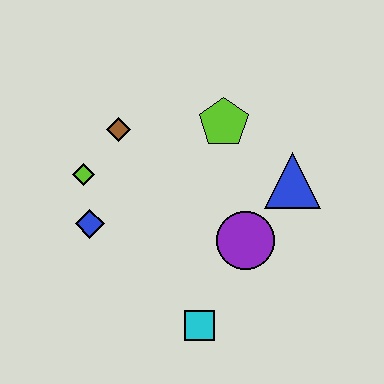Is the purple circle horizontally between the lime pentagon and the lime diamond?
No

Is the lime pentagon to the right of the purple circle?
No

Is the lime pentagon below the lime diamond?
No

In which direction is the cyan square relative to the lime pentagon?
The cyan square is below the lime pentagon.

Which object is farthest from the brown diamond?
The cyan square is farthest from the brown diamond.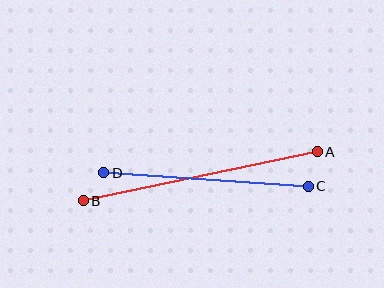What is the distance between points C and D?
The distance is approximately 205 pixels.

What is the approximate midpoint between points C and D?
The midpoint is at approximately (206, 179) pixels.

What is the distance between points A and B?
The distance is approximately 239 pixels.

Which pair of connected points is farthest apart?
Points A and B are farthest apart.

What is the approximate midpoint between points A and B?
The midpoint is at approximately (200, 176) pixels.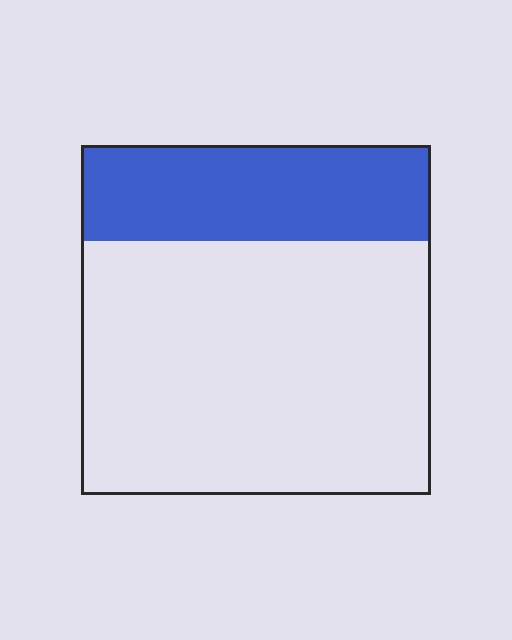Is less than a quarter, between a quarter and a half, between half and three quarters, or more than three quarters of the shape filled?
Between a quarter and a half.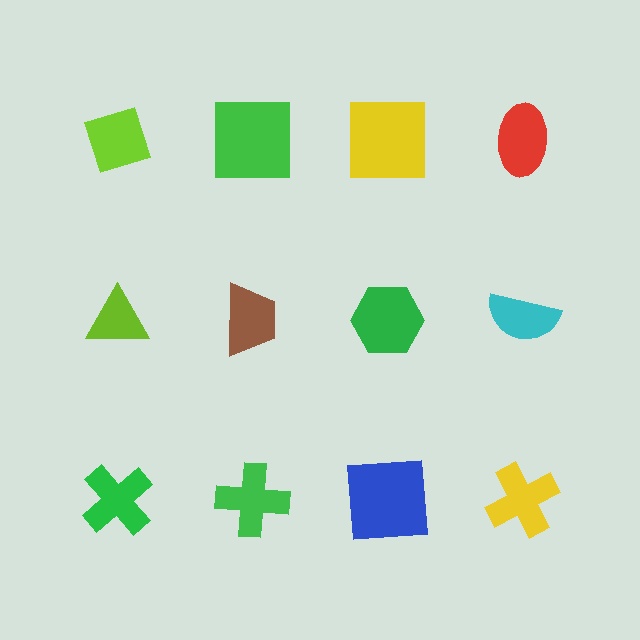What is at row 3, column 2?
A green cross.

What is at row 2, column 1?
A lime triangle.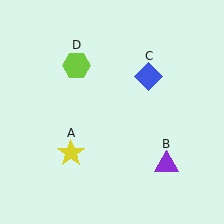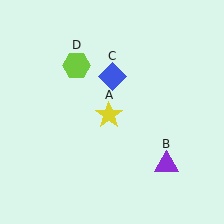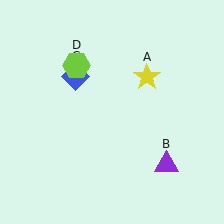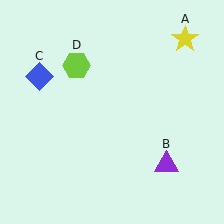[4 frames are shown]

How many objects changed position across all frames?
2 objects changed position: yellow star (object A), blue diamond (object C).